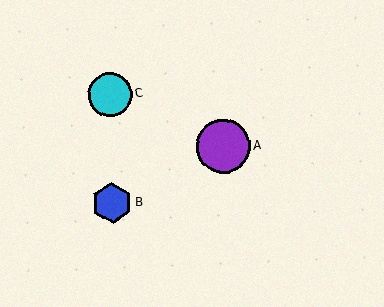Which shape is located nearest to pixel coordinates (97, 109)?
The cyan circle (labeled C) at (110, 95) is nearest to that location.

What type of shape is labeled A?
Shape A is a purple circle.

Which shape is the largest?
The purple circle (labeled A) is the largest.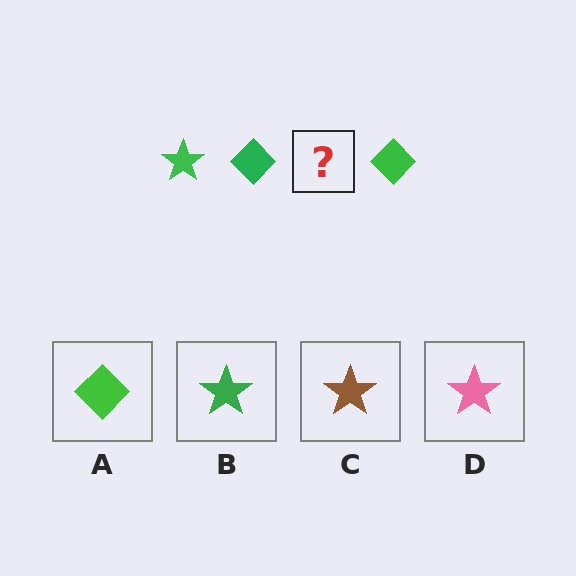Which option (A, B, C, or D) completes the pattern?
B.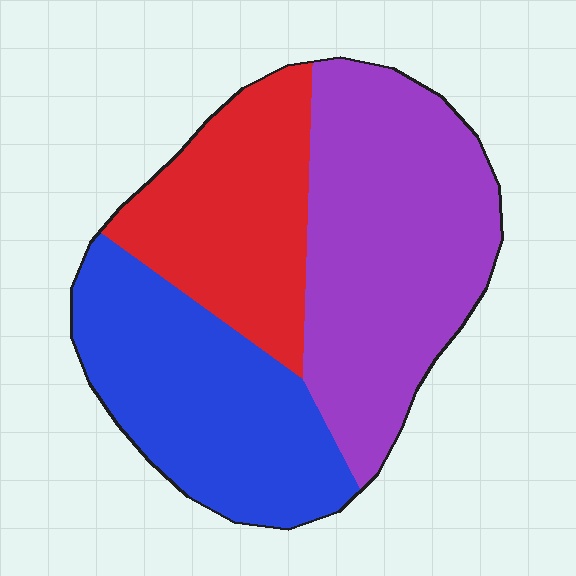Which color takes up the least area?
Red, at roughly 25%.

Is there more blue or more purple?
Purple.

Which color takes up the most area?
Purple, at roughly 40%.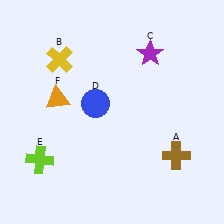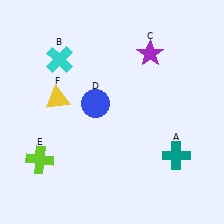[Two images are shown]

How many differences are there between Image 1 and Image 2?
There are 3 differences between the two images.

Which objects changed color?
A changed from brown to teal. B changed from yellow to cyan. F changed from orange to yellow.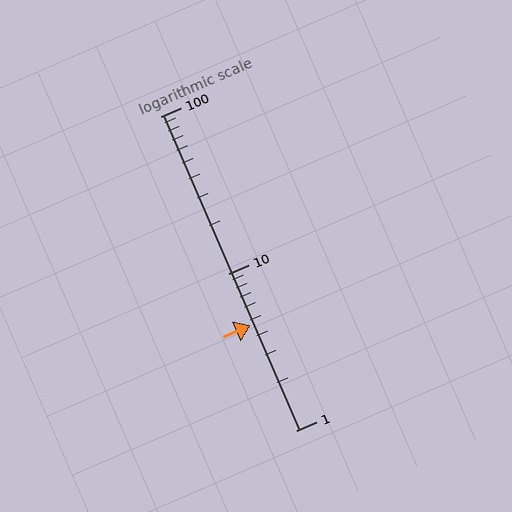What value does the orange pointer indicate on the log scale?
The pointer indicates approximately 4.7.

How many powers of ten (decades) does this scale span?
The scale spans 2 decades, from 1 to 100.